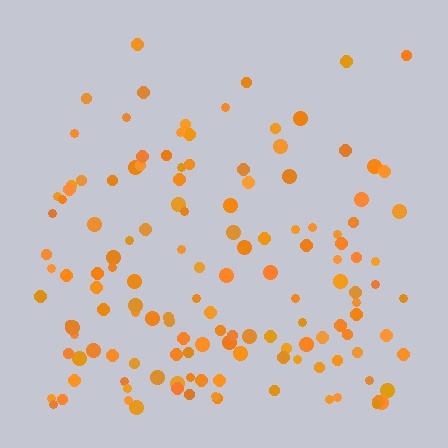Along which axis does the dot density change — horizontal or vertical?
Vertical.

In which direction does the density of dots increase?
From top to bottom, with the bottom side densest.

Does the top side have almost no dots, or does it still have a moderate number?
Still a moderate number, just noticeably fewer than the bottom.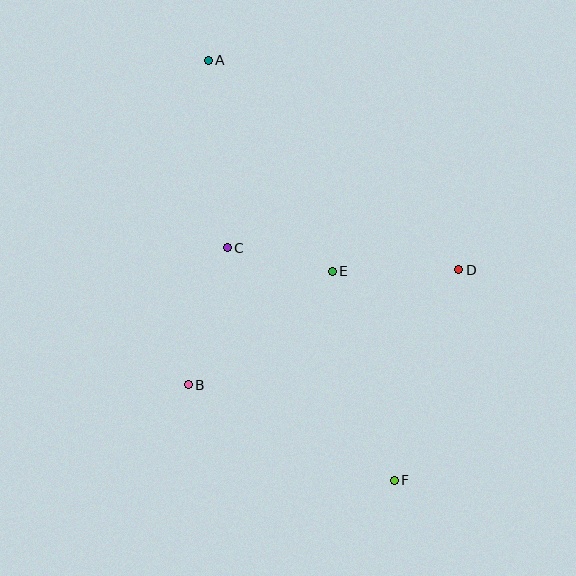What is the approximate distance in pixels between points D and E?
The distance between D and E is approximately 126 pixels.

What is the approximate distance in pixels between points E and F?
The distance between E and F is approximately 218 pixels.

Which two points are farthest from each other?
Points A and F are farthest from each other.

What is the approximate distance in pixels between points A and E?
The distance between A and E is approximately 245 pixels.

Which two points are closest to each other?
Points C and E are closest to each other.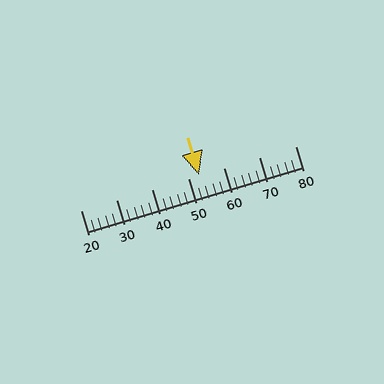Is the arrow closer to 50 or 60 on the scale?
The arrow is closer to 50.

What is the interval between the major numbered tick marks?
The major tick marks are spaced 10 units apart.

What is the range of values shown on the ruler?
The ruler shows values from 20 to 80.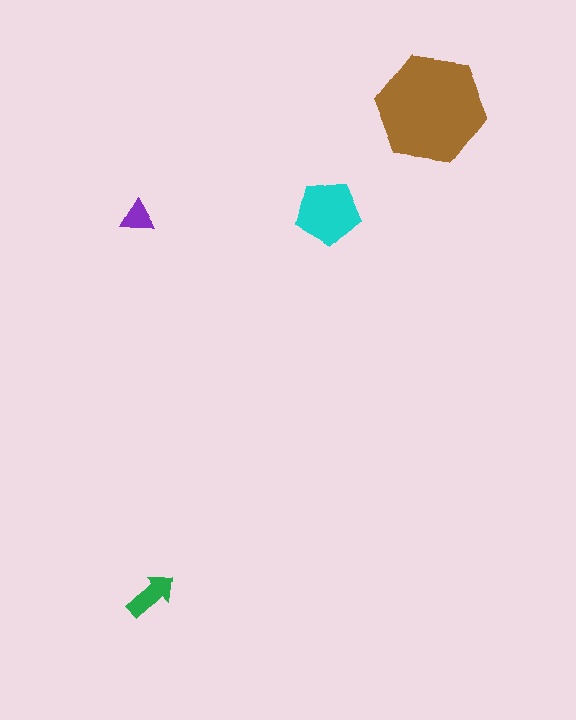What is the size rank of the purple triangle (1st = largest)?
4th.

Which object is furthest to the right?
The brown hexagon is rightmost.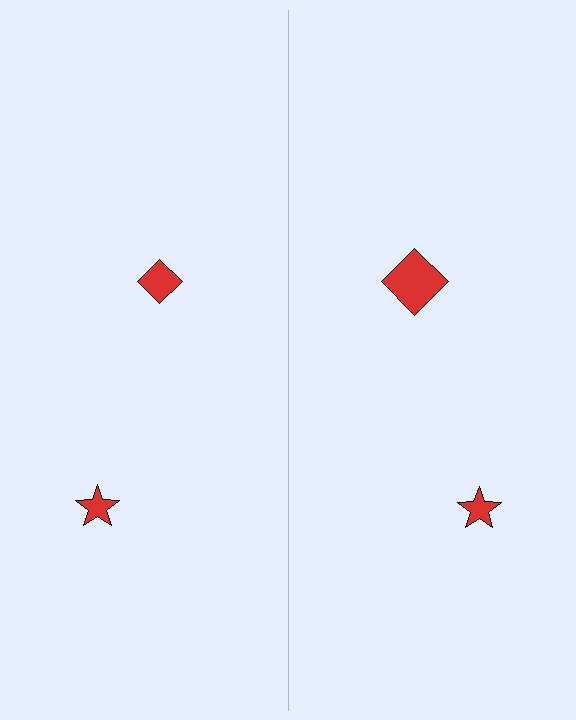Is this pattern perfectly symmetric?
No, the pattern is not perfectly symmetric. The red diamond on the right side has a different size than its mirror counterpart.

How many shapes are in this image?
There are 4 shapes in this image.